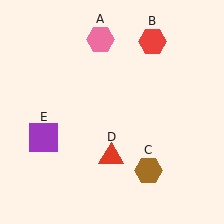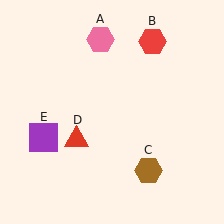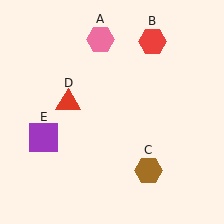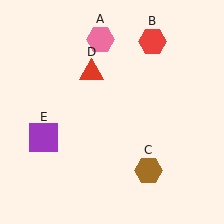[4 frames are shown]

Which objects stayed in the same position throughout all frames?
Pink hexagon (object A) and red hexagon (object B) and brown hexagon (object C) and purple square (object E) remained stationary.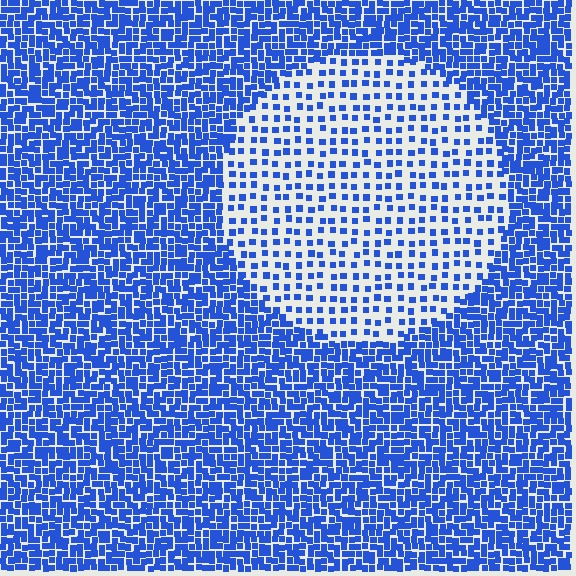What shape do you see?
I see a circle.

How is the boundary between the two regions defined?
The boundary is defined by a change in element density (approximately 2.6x ratio). All elements are the same color, size, and shape.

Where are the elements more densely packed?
The elements are more densely packed outside the circle boundary.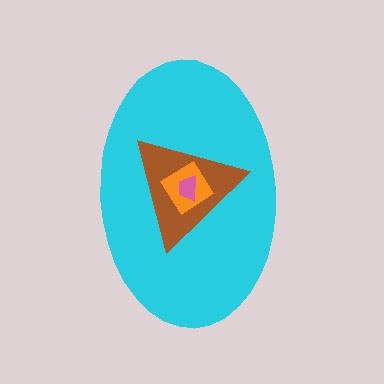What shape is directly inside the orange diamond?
The pink trapezoid.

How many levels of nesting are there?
4.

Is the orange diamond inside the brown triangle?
Yes.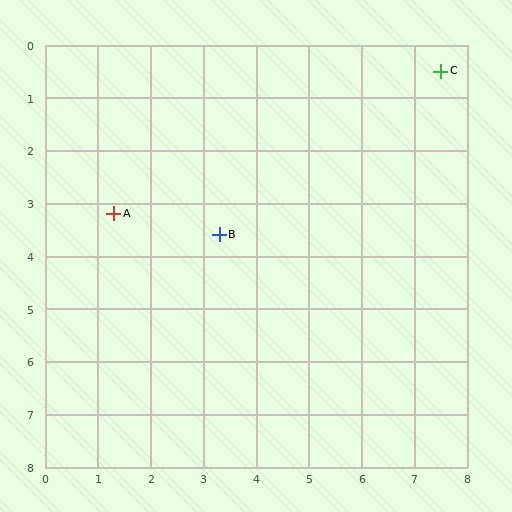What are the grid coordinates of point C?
Point C is at approximately (7.5, 0.5).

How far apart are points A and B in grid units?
Points A and B are about 2.0 grid units apart.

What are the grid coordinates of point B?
Point B is at approximately (3.3, 3.6).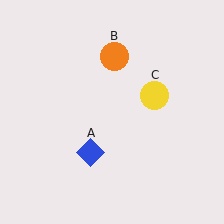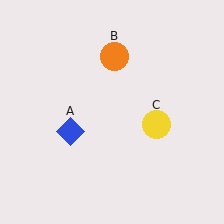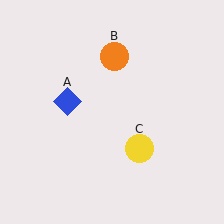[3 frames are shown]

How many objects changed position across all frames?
2 objects changed position: blue diamond (object A), yellow circle (object C).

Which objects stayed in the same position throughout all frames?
Orange circle (object B) remained stationary.